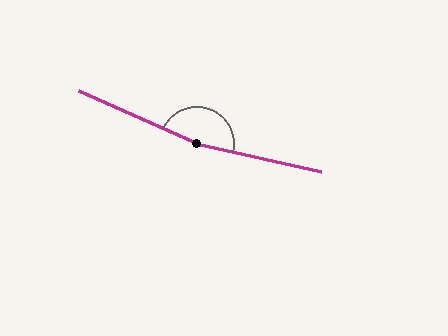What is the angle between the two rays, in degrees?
Approximately 169 degrees.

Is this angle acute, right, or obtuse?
It is obtuse.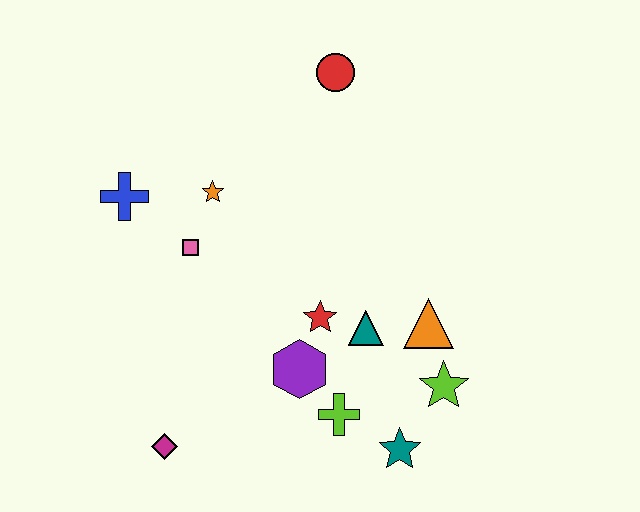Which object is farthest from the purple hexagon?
The red circle is farthest from the purple hexagon.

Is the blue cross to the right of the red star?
No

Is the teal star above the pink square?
No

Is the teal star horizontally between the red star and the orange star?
No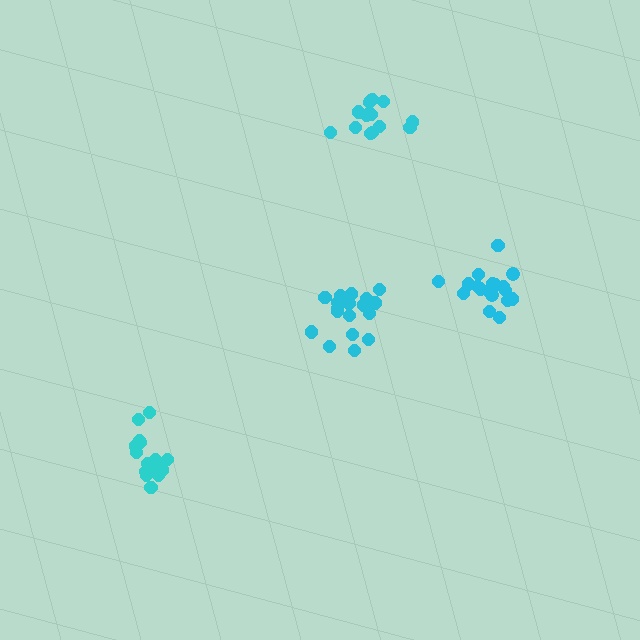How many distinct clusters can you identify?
There are 4 distinct clusters.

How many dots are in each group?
Group 1: 18 dots, Group 2: 18 dots, Group 3: 18 dots, Group 4: 15 dots (69 total).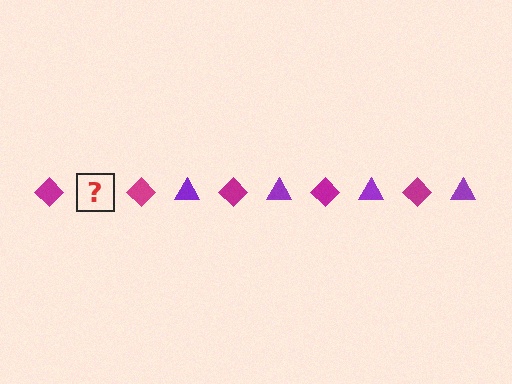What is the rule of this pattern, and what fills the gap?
The rule is that the pattern alternates between magenta diamond and purple triangle. The gap should be filled with a purple triangle.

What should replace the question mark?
The question mark should be replaced with a purple triangle.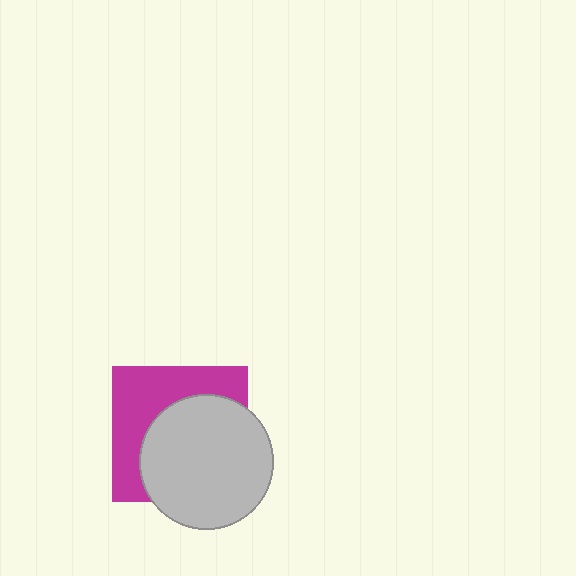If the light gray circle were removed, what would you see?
You would see the complete magenta square.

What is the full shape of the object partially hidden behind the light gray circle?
The partially hidden object is a magenta square.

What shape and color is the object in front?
The object in front is a light gray circle.